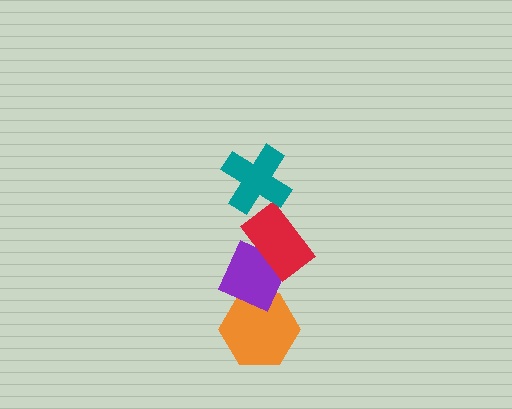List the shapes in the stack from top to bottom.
From top to bottom: the teal cross, the red rectangle, the purple diamond, the orange hexagon.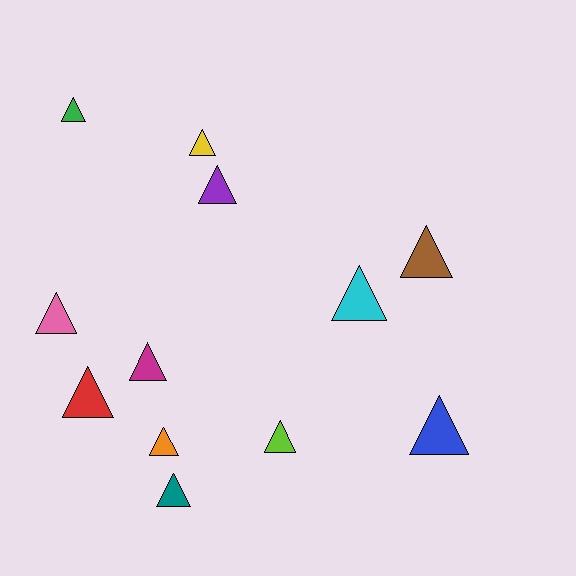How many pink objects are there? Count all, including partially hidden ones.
There is 1 pink object.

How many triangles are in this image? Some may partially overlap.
There are 12 triangles.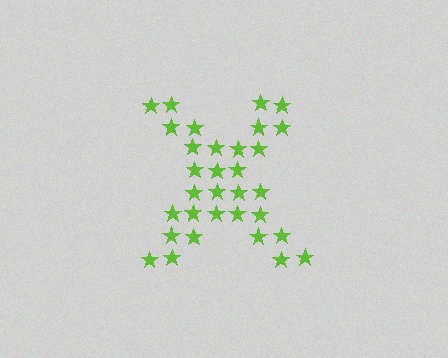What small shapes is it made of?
It is made of small stars.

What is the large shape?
The large shape is the letter X.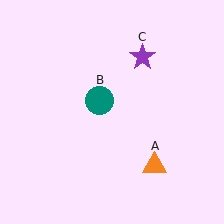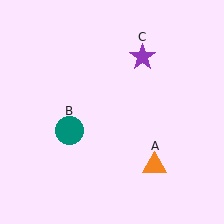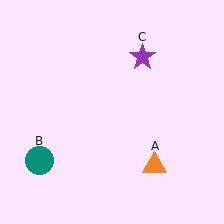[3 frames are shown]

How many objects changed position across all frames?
1 object changed position: teal circle (object B).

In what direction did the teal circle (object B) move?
The teal circle (object B) moved down and to the left.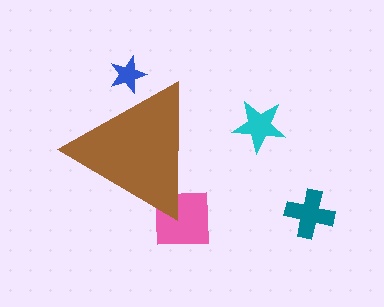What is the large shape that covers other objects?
A brown triangle.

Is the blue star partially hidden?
Yes, the blue star is partially hidden behind the brown triangle.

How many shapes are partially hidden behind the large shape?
2 shapes are partially hidden.